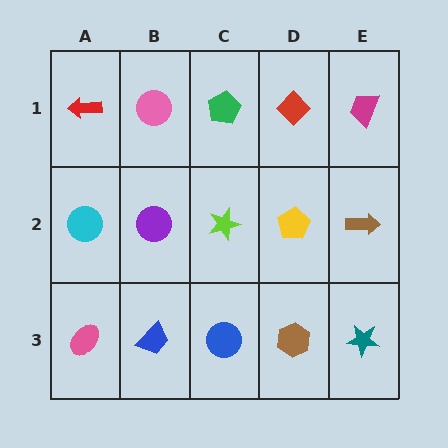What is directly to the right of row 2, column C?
A yellow pentagon.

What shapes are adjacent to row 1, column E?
A brown arrow (row 2, column E), a red diamond (row 1, column D).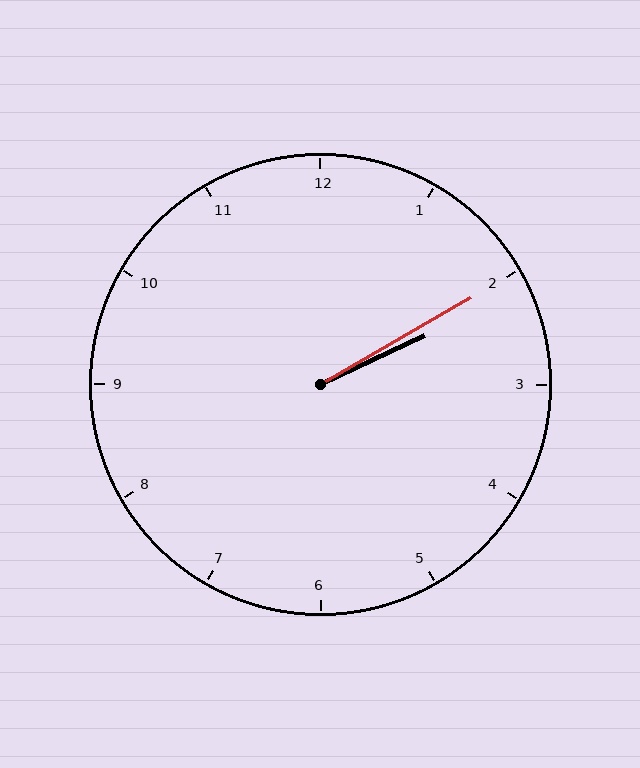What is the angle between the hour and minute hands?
Approximately 5 degrees.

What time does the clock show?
2:10.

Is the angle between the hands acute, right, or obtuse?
It is acute.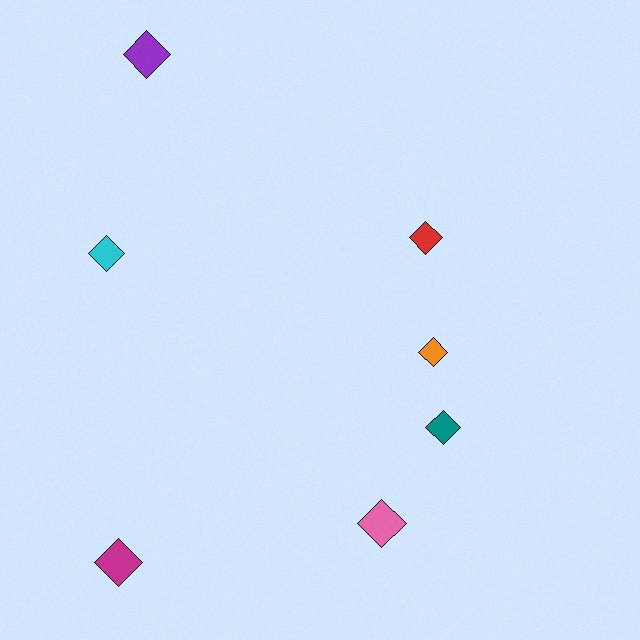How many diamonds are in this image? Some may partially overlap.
There are 7 diamonds.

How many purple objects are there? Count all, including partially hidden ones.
There is 1 purple object.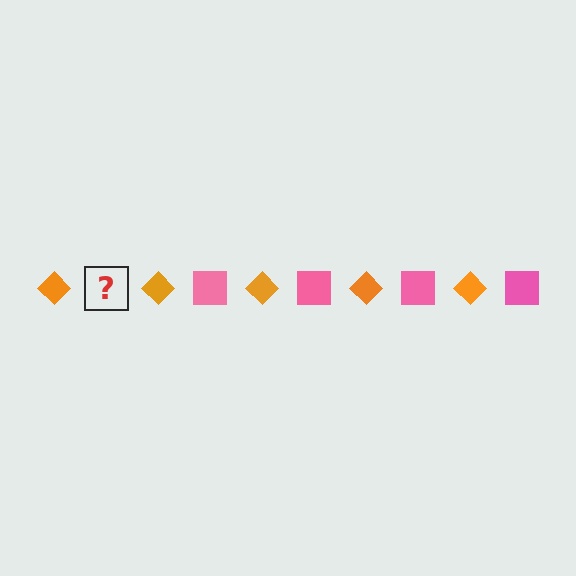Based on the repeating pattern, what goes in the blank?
The blank should be a pink square.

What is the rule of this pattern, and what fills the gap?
The rule is that the pattern alternates between orange diamond and pink square. The gap should be filled with a pink square.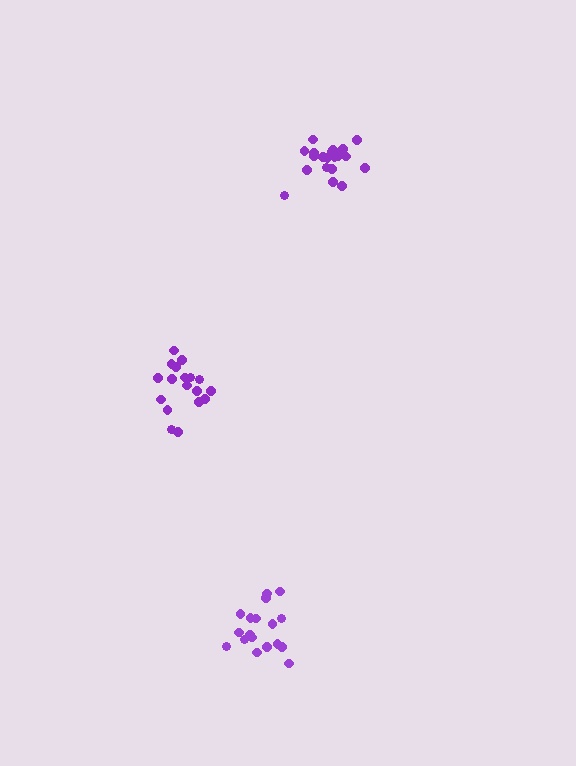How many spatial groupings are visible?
There are 3 spatial groupings.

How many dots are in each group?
Group 1: 18 dots, Group 2: 20 dots, Group 3: 18 dots (56 total).